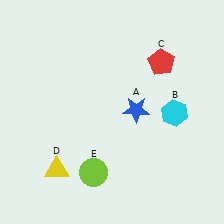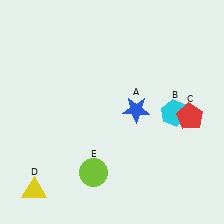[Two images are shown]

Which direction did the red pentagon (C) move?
The red pentagon (C) moved down.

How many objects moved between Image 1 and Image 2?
2 objects moved between the two images.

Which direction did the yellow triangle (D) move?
The yellow triangle (D) moved left.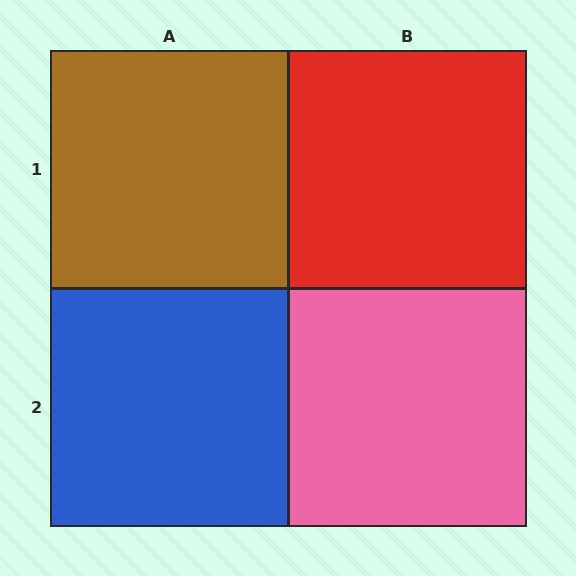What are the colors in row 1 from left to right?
Brown, red.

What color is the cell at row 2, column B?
Pink.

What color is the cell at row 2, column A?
Blue.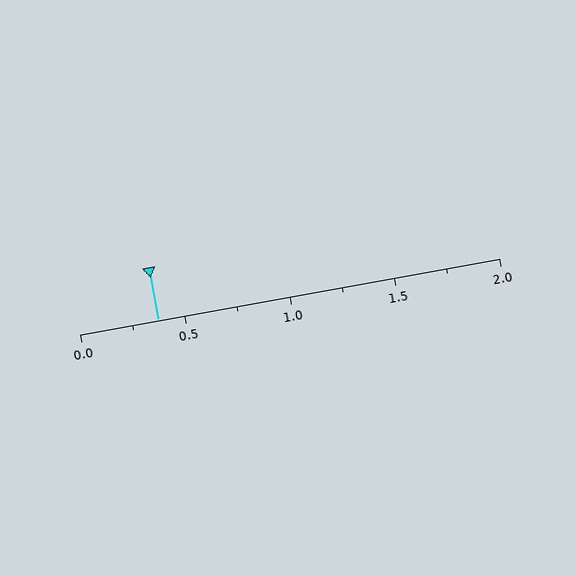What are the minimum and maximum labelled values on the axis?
The axis runs from 0.0 to 2.0.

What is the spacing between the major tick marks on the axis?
The major ticks are spaced 0.5 apart.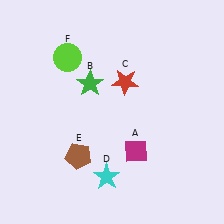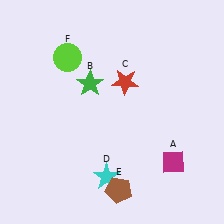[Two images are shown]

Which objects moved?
The objects that moved are: the magenta diamond (A), the brown pentagon (E).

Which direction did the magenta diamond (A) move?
The magenta diamond (A) moved right.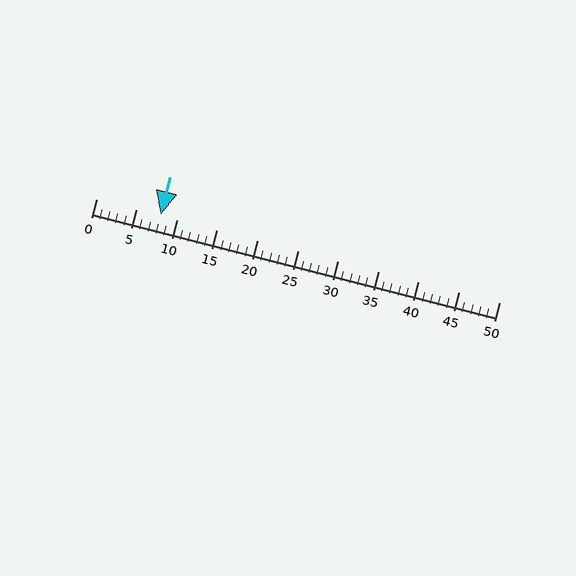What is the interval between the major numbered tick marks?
The major tick marks are spaced 5 units apart.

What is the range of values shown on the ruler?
The ruler shows values from 0 to 50.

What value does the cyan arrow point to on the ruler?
The cyan arrow points to approximately 8.